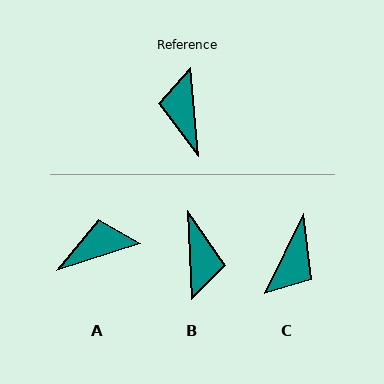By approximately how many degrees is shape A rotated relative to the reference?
Approximately 77 degrees clockwise.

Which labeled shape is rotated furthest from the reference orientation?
B, about 178 degrees away.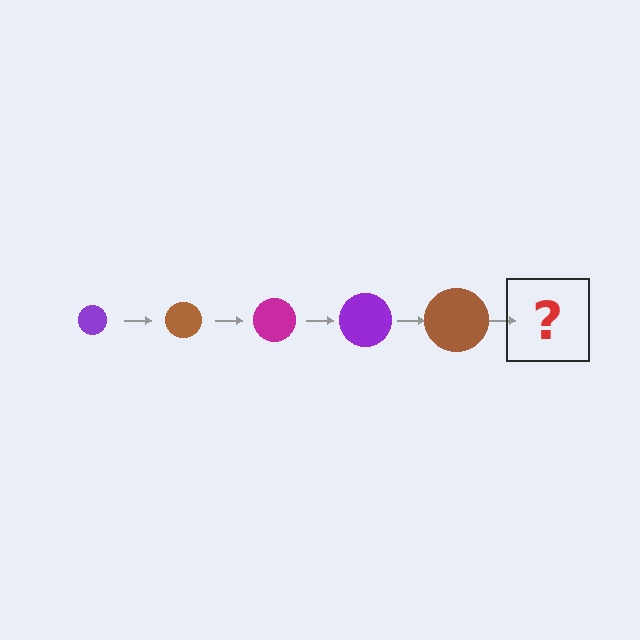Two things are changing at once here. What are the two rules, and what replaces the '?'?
The two rules are that the circle grows larger each step and the color cycles through purple, brown, and magenta. The '?' should be a magenta circle, larger than the previous one.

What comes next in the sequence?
The next element should be a magenta circle, larger than the previous one.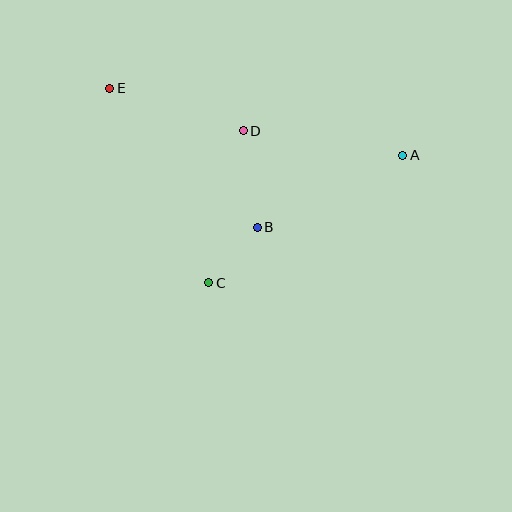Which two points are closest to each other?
Points B and C are closest to each other.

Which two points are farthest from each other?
Points A and E are farthest from each other.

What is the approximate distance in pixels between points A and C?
The distance between A and C is approximately 232 pixels.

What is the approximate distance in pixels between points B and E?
The distance between B and E is approximately 203 pixels.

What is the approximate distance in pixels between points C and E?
The distance between C and E is approximately 218 pixels.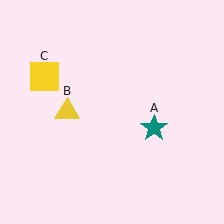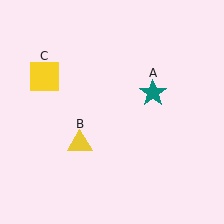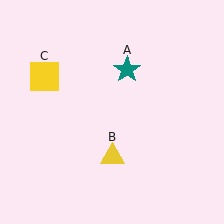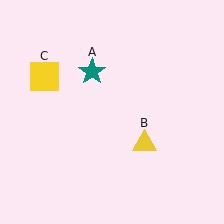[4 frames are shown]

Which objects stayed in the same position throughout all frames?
Yellow square (object C) remained stationary.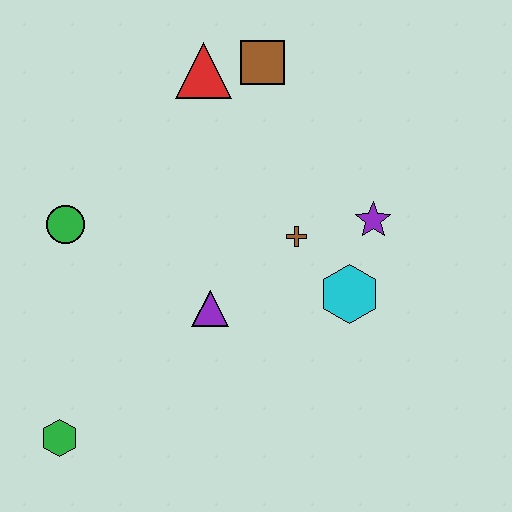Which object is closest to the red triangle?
The brown square is closest to the red triangle.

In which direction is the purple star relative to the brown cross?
The purple star is to the right of the brown cross.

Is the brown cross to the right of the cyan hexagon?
No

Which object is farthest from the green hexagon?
The brown square is farthest from the green hexagon.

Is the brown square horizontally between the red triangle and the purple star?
Yes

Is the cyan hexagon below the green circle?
Yes